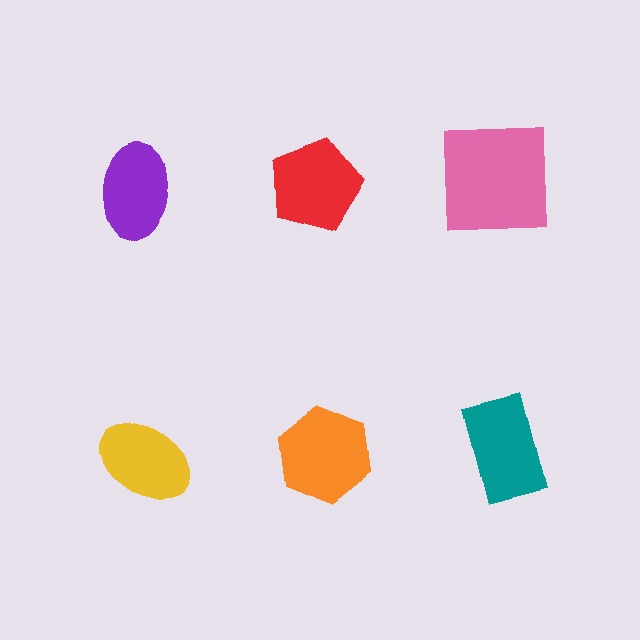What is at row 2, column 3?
A teal rectangle.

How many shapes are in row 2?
3 shapes.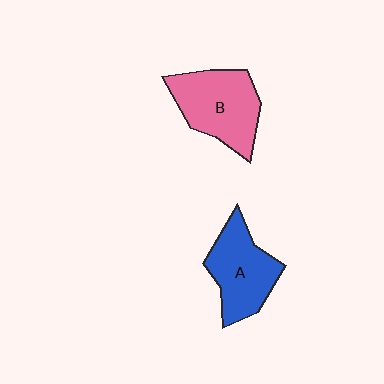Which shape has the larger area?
Shape B (pink).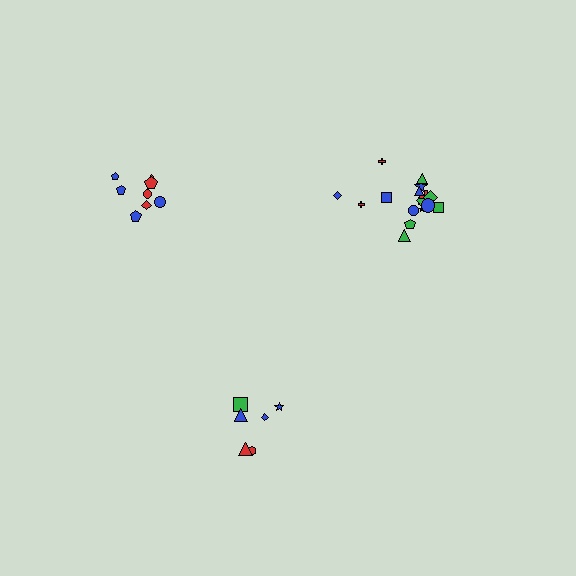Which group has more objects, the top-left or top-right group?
The top-right group.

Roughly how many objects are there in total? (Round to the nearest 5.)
Roughly 30 objects in total.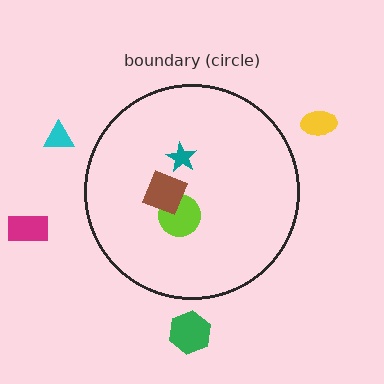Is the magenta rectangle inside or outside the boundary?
Outside.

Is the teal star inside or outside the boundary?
Inside.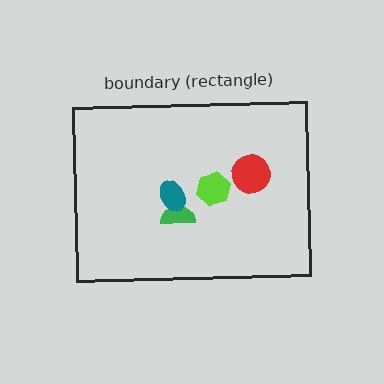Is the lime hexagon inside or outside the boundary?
Inside.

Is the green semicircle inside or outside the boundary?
Inside.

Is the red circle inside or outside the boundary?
Inside.